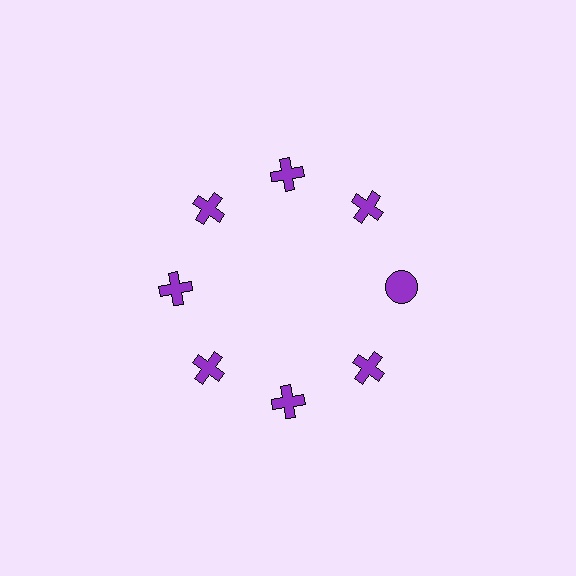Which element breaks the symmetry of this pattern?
The purple circle at roughly the 3 o'clock position breaks the symmetry. All other shapes are purple crosses.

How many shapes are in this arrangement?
There are 8 shapes arranged in a ring pattern.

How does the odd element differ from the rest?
It has a different shape: circle instead of cross.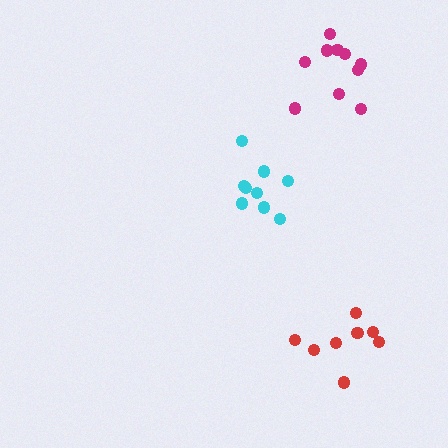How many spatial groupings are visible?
There are 3 spatial groupings.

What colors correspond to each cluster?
The clusters are colored: red, cyan, magenta.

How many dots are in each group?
Group 1: 8 dots, Group 2: 9 dots, Group 3: 10 dots (27 total).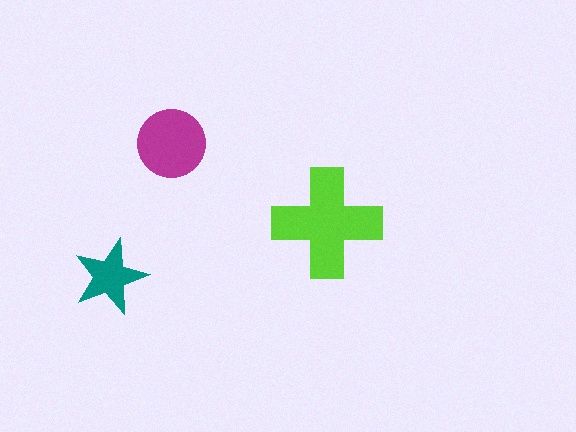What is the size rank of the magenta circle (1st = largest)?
2nd.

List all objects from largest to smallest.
The lime cross, the magenta circle, the teal star.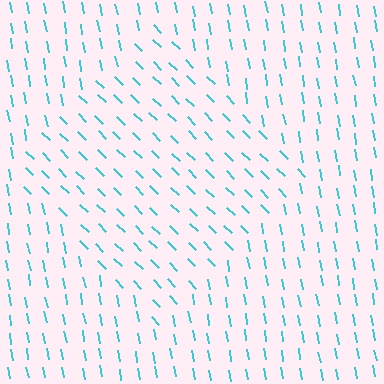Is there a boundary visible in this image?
Yes, there is a texture boundary formed by a change in line orientation.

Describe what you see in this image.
The image is filled with small cyan line segments. A diamond region in the image has lines oriented differently from the surrounding lines, creating a visible texture boundary.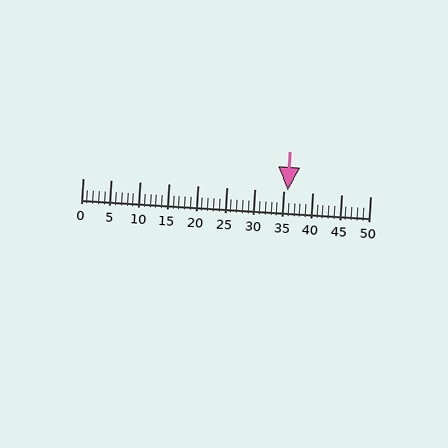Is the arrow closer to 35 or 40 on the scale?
The arrow is closer to 35.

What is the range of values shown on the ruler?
The ruler shows values from 0 to 50.